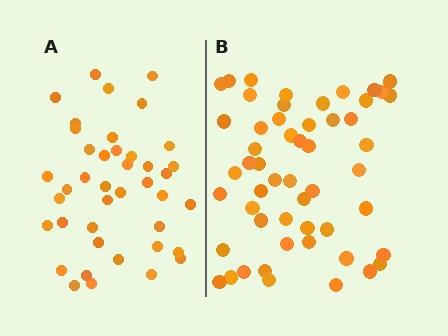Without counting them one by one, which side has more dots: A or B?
Region B (the right region) has more dots.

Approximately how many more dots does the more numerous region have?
Region B has roughly 12 or so more dots than region A.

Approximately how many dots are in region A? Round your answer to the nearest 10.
About 40 dots. (The exact count is 41, which rounds to 40.)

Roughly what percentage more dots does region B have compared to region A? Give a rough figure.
About 30% more.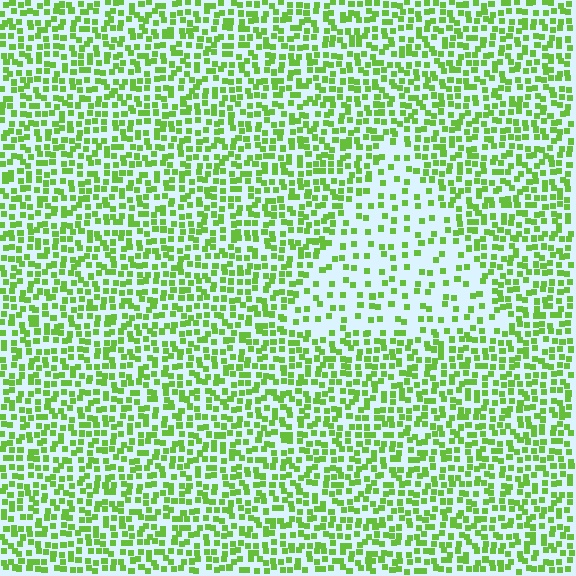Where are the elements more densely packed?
The elements are more densely packed outside the triangle boundary.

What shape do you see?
I see a triangle.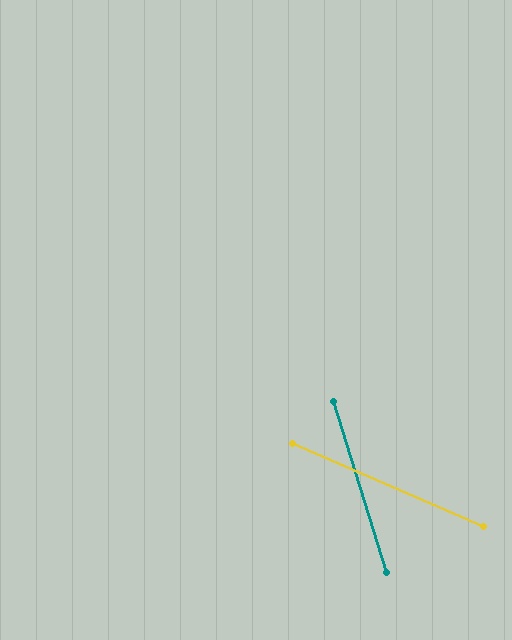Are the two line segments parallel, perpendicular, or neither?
Neither parallel nor perpendicular — they differ by about 49°.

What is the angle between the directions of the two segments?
Approximately 49 degrees.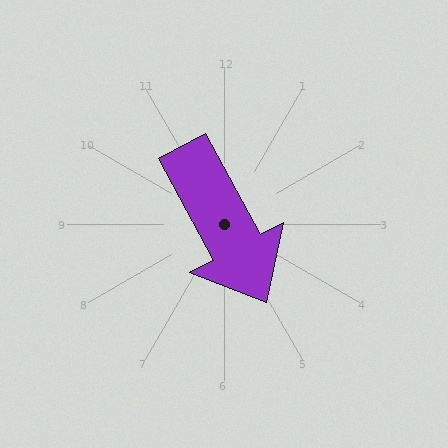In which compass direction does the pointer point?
Southeast.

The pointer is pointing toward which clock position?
Roughly 5 o'clock.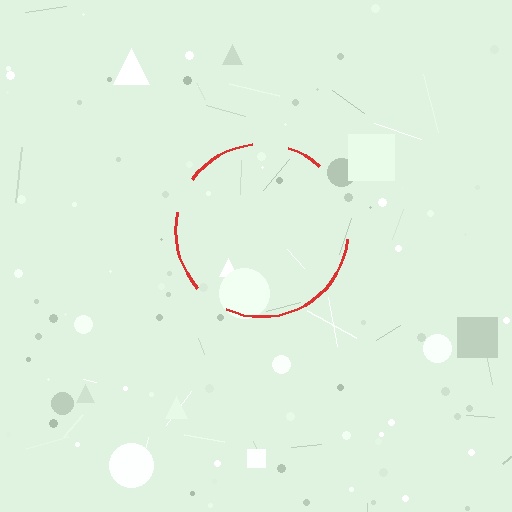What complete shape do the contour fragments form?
The contour fragments form a circle.